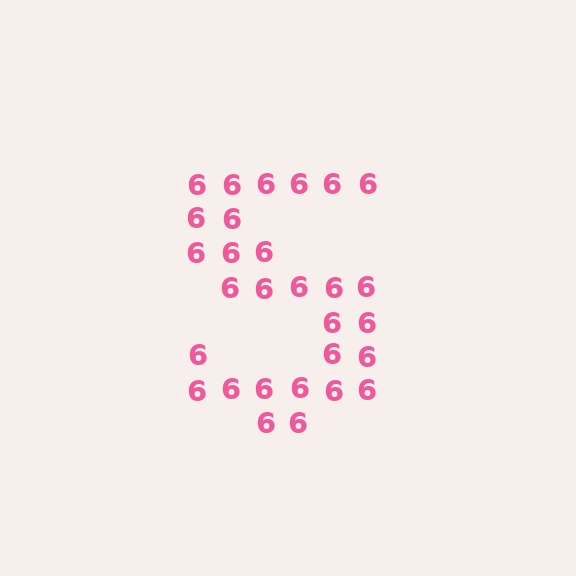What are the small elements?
The small elements are digit 6's.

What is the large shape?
The large shape is the letter S.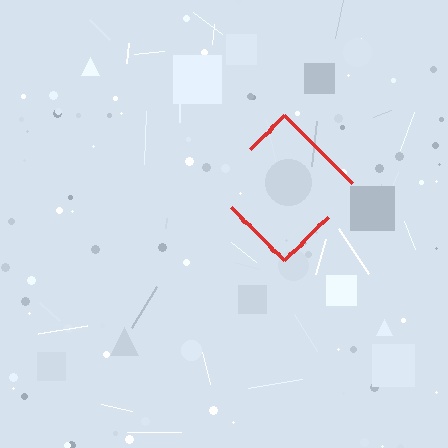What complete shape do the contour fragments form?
The contour fragments form a diamond.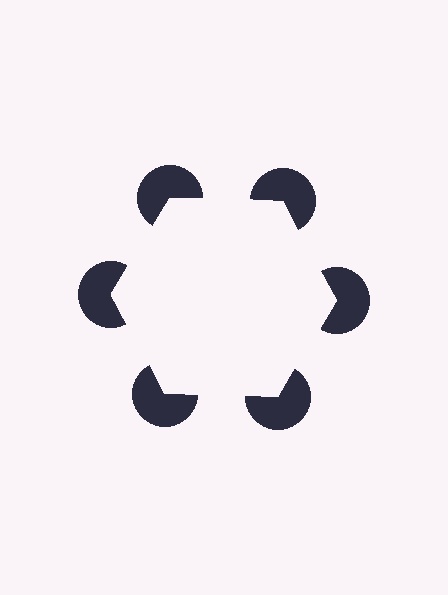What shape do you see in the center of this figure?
An illusory hexagon — its edges are inferred from the aligned wedge cuts in the pac-man discs, not physically drawn.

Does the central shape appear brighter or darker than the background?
It typically appears slightly brighter than the background, even though no actual brightness change is drawn.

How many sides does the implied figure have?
6 sides.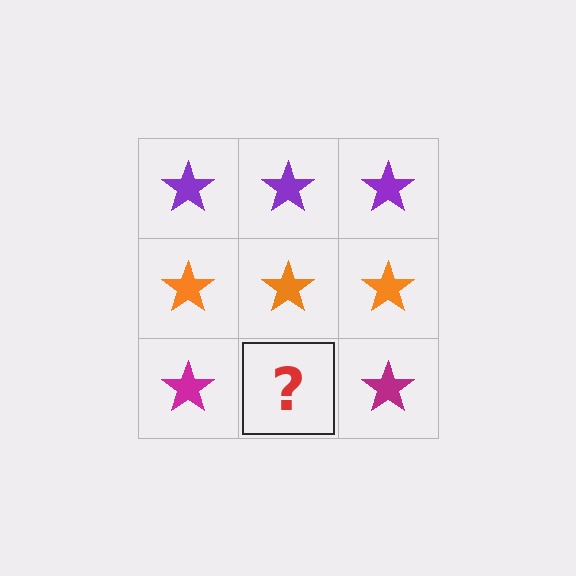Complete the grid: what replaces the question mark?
The question mark should be replaced with a magenta star.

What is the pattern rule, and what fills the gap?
The rule is that each row has a consistent color. The gap should be filled with a magenta star.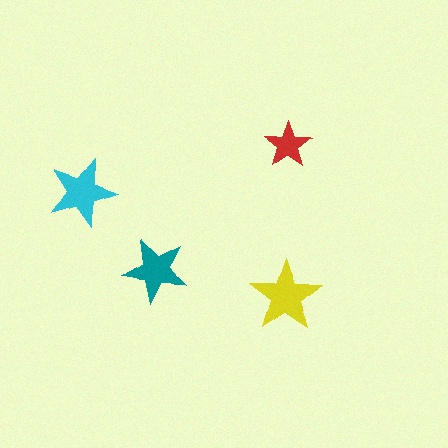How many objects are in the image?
There are 4 objects in the image.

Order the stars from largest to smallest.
the yellow one, the cyan one, the teal one, the red one.